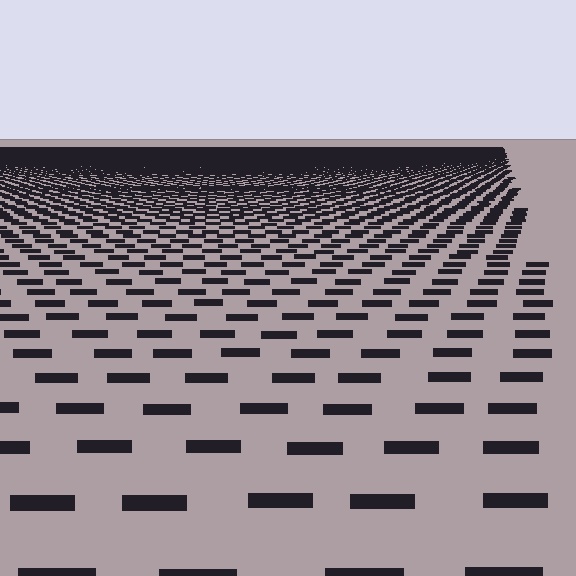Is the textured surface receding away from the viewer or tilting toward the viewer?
The surface is receding away from the viewer. Texture elements get smaller and denser toward the top.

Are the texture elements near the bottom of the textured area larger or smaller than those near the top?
Larger. Near the bottom, elements are closer to the viewer and appear at a bigger on-screen size.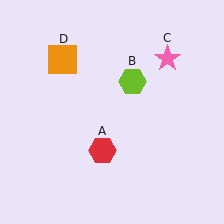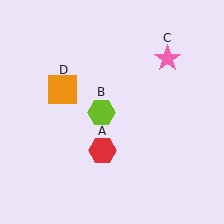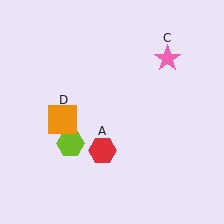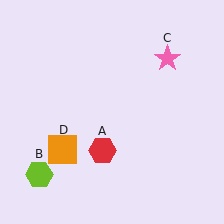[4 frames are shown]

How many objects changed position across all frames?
2 objects changed position: lime hexagon (object B), orange square (object D).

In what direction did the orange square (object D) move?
The orange square (object D) moved down.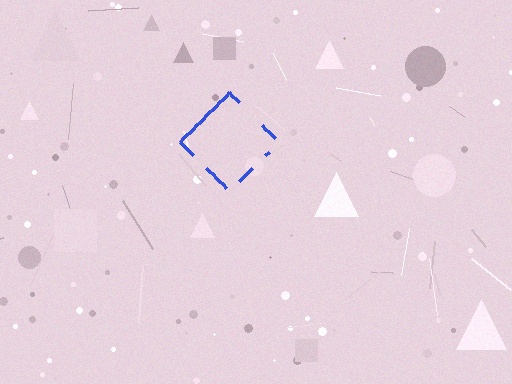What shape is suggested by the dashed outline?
The dashed outline suggests a diamond.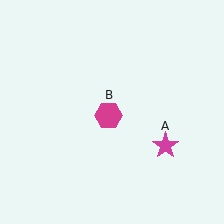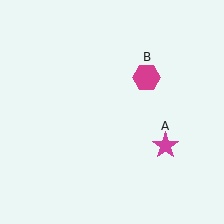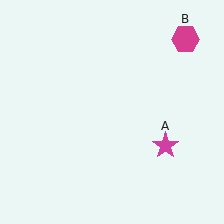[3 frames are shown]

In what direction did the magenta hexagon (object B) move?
The magenta hexagon (object B) moved up and to the right.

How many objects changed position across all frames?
1 object changed position: magenta hexagon (object B).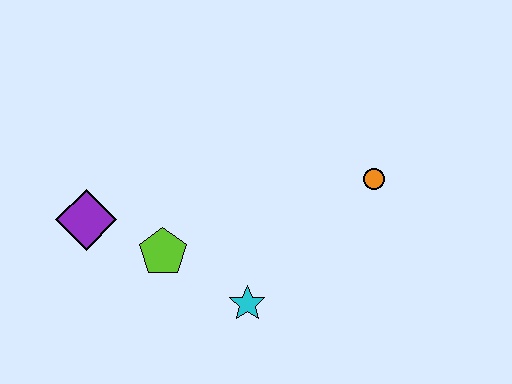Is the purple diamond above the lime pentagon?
Yes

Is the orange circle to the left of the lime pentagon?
No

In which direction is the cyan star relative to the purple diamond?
The cyan star is to the right of the purple diamond.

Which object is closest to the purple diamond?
The lime pentagon is closest to the purple diamond.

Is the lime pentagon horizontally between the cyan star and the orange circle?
No